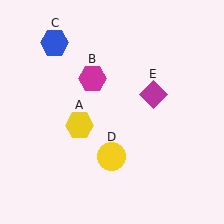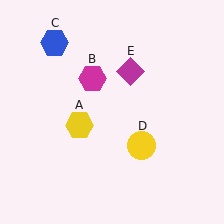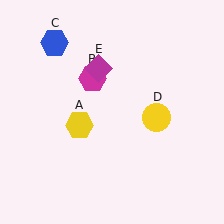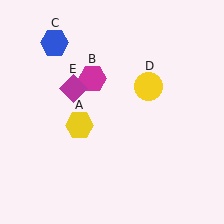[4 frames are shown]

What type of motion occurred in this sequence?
The yellow circle (object D), magenta diamond (object E) rotated counterclockwise around the center of the scene.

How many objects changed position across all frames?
2 objects changed position: yellow circle (object D), magenta diamond (object E).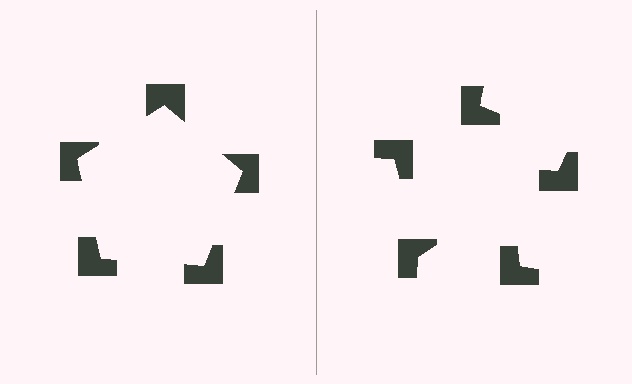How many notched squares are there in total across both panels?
10 — 5 on each side.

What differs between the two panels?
The notched squares are positioned identically on both sides; only the wedge orientations differ. On the left they align to a pentagon; on the right they are misaligned.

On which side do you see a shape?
An illusory pentagon appears on the left side. On the right side the wedge cuts are rotated, so no coherent shape forms.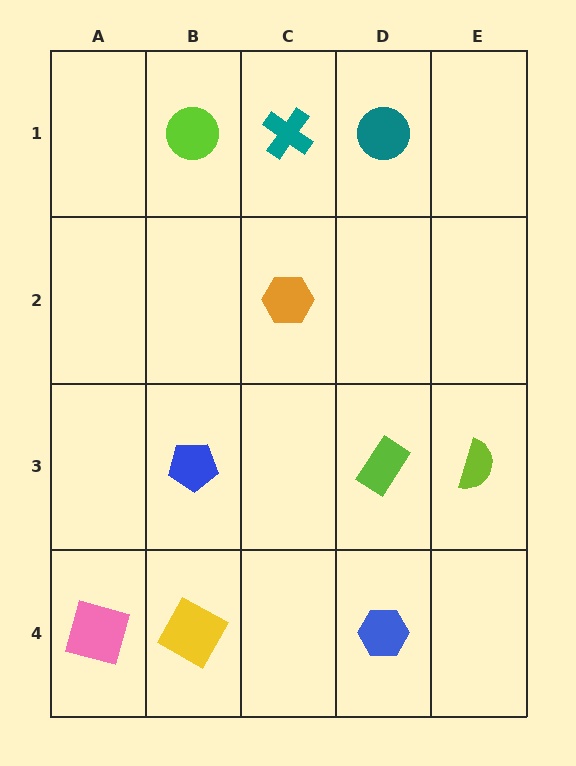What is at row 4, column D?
A blue hexagon.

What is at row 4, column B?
A yellow square.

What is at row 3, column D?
A lime rectangle.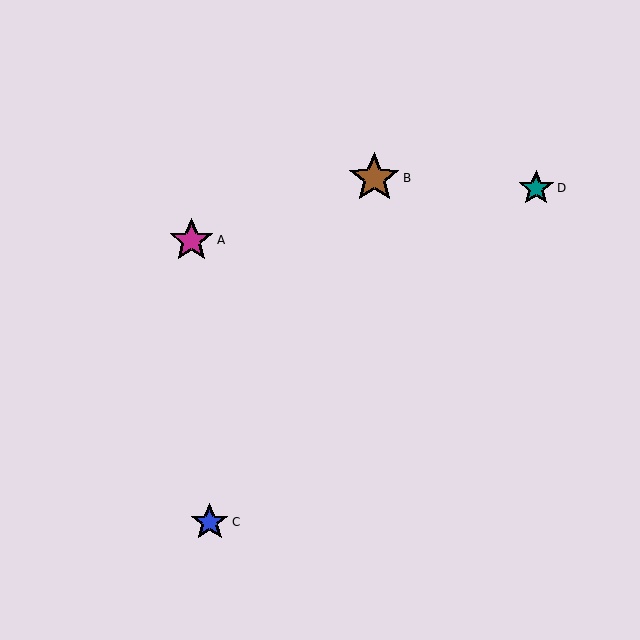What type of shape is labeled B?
Shape B is a brown star.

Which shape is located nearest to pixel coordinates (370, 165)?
The brown star (labeled B) at (374, 178) is nearest to that location.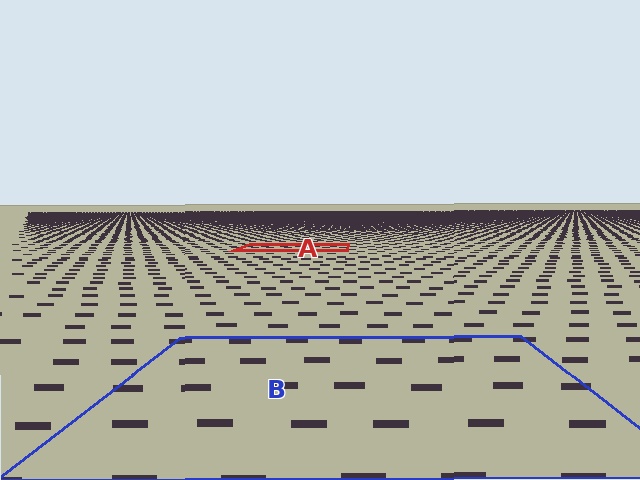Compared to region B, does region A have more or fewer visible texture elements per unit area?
Region A has more texture elements per unit area — they are packed more densely because it is farther away.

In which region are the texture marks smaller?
The texture marks are smaller in region A, because it is farther away.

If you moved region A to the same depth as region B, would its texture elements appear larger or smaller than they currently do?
They would appear larger. At a closer depth, the same texture elements are projected at a bigger on-screen size.